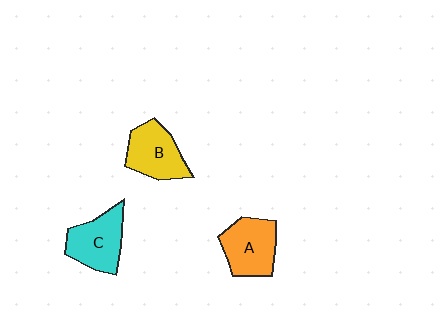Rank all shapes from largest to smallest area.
From largest to smallest: A (orange), C (cyan), B (yellow).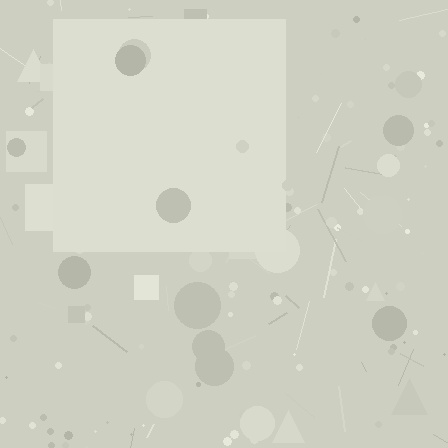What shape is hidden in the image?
A square is hidden in the image.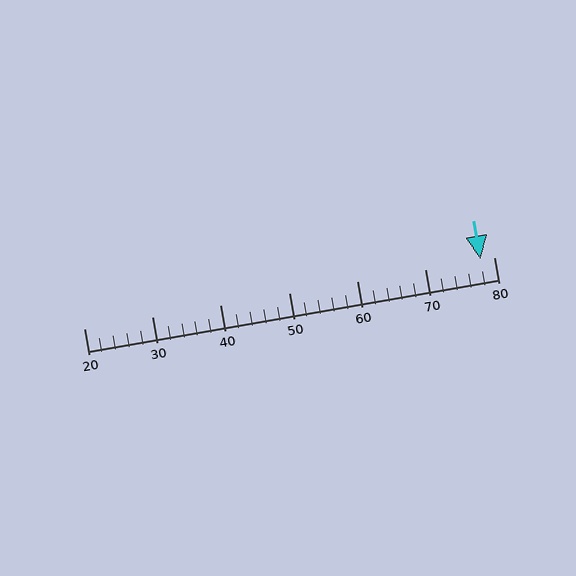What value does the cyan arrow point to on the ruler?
The cyan arrow points to approximately 78.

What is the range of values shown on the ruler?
The ruler shows values from 20 to 80.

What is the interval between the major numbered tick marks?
The major tick marks are spaced 10 units apart.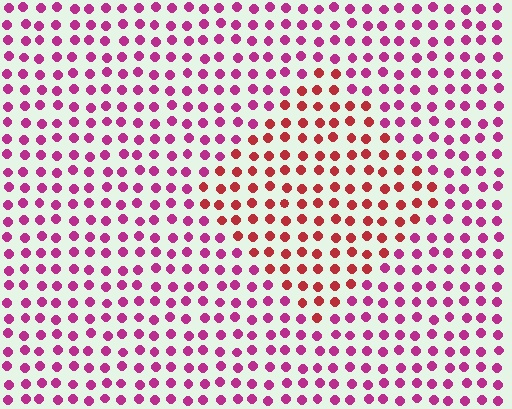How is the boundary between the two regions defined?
The boundary is defined purely by a slight shift in hue (about 37 degrees). Spacing, size, and orientation are identical on both sides.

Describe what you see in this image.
The image is filled with small magenta elements in a uniform arrangement. A diamond-shaped region is visible where the elements are tinted to a slightly different hue, forming a subtle color boundary.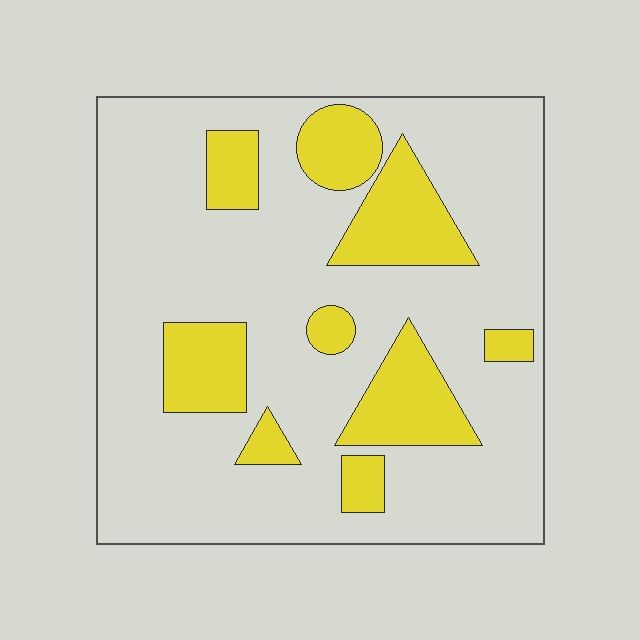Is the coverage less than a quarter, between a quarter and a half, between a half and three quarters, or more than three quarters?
Less than a quarter.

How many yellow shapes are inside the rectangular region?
9.